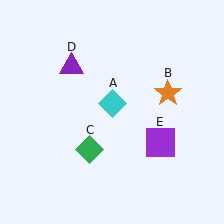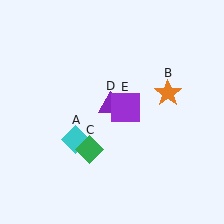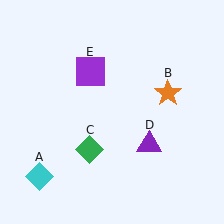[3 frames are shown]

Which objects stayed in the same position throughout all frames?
Orange star (object B) and green diamond (object C) remained stationary.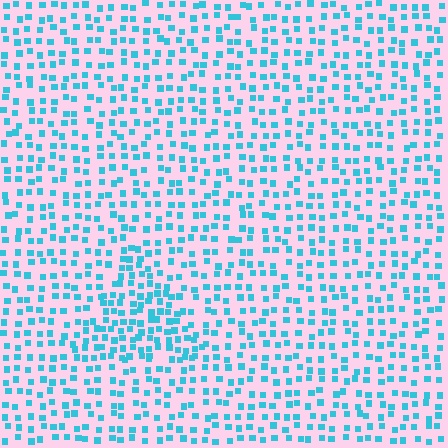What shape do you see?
I see a triangle.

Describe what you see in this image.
The image contains small cyan elements arranged at two different densities. A triangle-shaped region is visible where the elements are more densely packed than the surrounding area.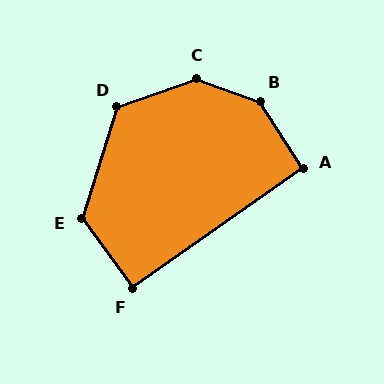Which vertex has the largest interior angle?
B, at approximately 142 degrees.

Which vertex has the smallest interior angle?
F, at approximately 91 degrees.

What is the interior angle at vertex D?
Approximately 127 degrees (obtuse).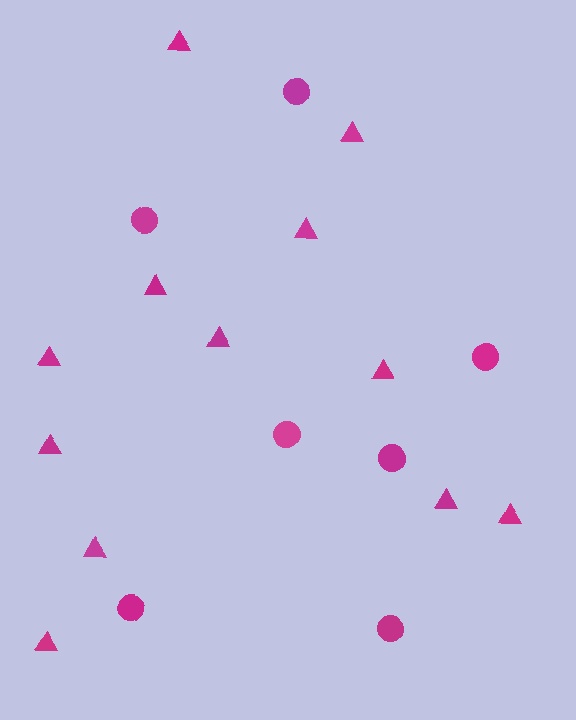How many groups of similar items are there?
There are 2 groups: one group of triangles (12) and one group of circles (7).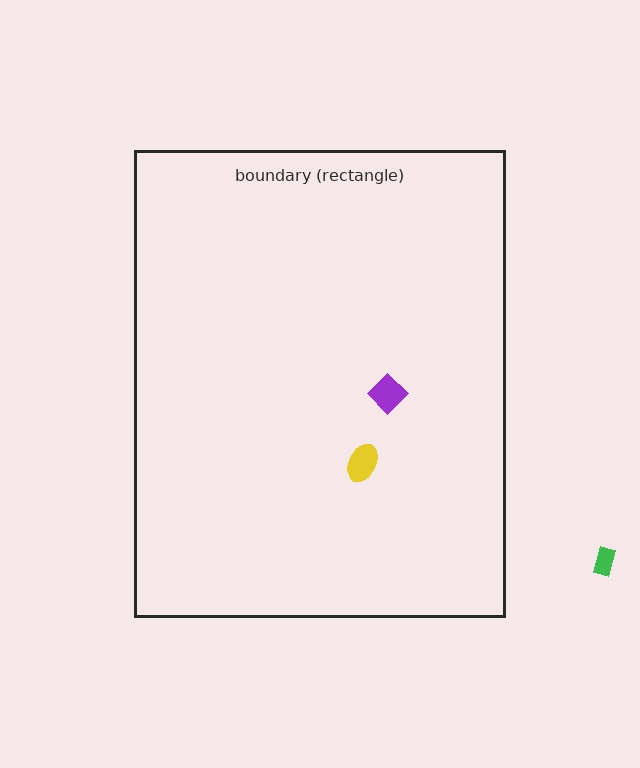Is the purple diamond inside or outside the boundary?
Inside.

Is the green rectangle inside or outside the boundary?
Outside.